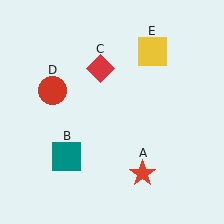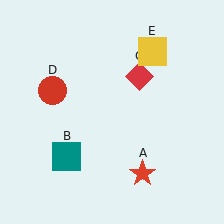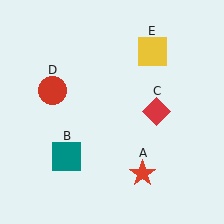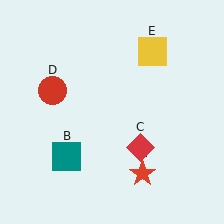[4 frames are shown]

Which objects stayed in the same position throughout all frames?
Red star (object A) and teal square (object B) and red circle (object D) and yellow square (object E) remained stationary.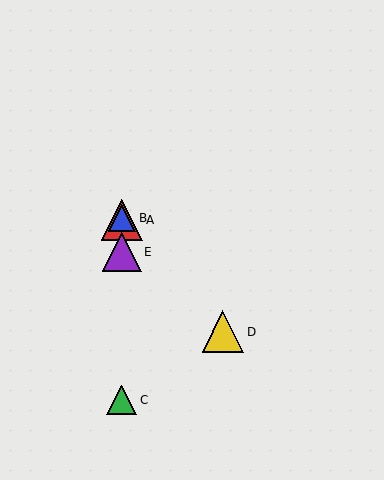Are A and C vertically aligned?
Yes, both are at x≈122.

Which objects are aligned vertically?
Objects A, B, C, E are aligned vertically.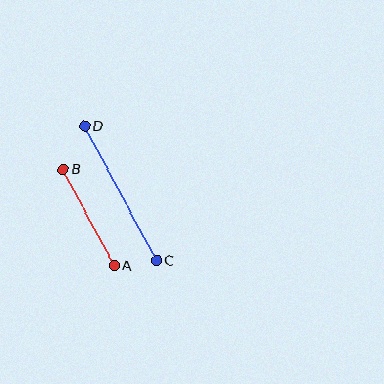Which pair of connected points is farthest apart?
Points C and D are farthest apart.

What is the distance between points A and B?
The distance is approximately 109 pixels.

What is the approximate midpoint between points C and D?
The midpoint is at approximately (121, 193) pixels.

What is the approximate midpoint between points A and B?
The midpoint is at approximately (89, 217) pixels.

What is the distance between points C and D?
The distance is approximately 153 pixels.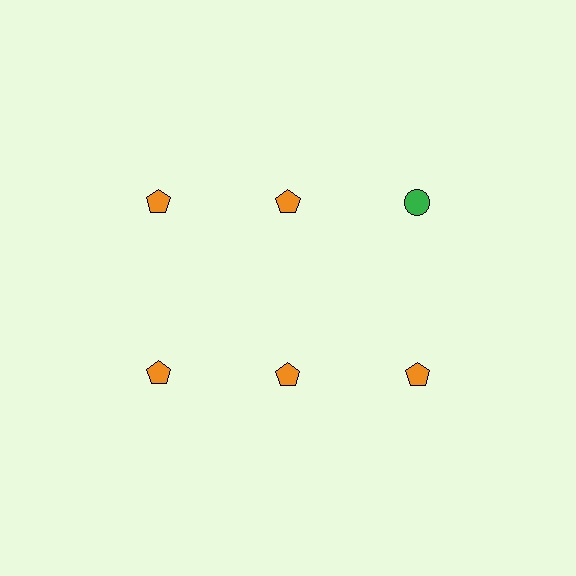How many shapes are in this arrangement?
There are 6 shapes arranged in a grid pattern.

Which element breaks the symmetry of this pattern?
The green circle in the top row, center column breaks the symmetry. All other shapes are orange pentagons.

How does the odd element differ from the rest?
It differs in both color (green instead of orange) and shape (circle instead of pentagon).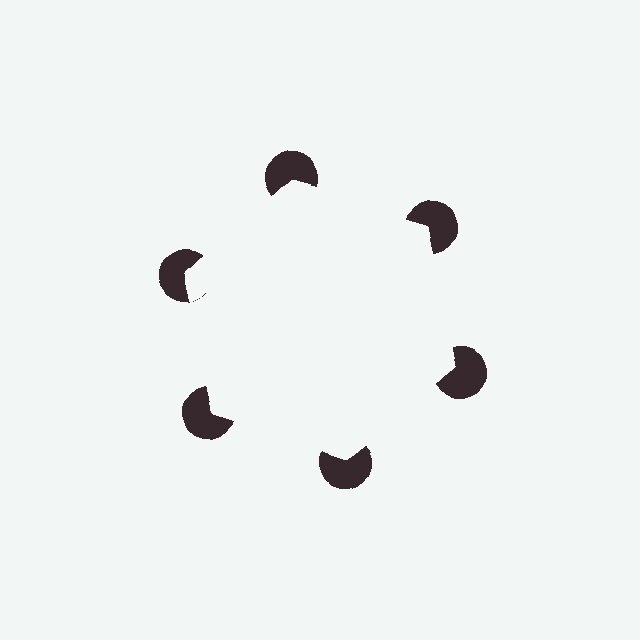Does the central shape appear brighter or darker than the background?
It typically appears slightly brighter than the background, even though no actual brightness change is drawn.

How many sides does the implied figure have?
6 sides.